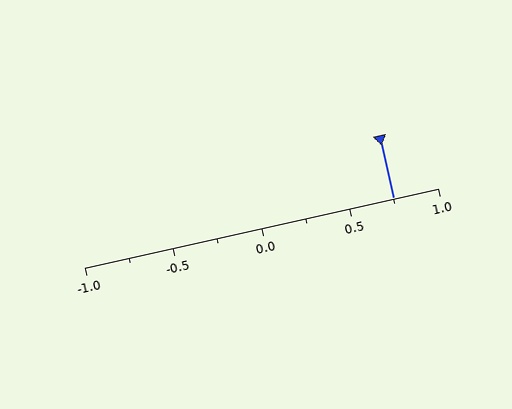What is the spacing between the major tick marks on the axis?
The major ticks are spaced 0.5 apart.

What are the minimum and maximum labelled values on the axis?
The axis runs from -1.0 to 1.0.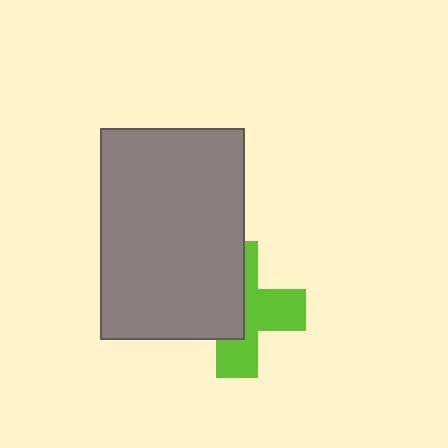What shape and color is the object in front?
The object in front is a gray rectangle.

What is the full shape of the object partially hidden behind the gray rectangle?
The partially hidden object is a lime cross.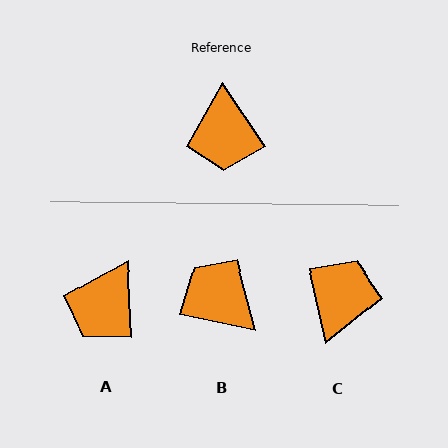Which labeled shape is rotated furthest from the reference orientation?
C, about 158 degrees away.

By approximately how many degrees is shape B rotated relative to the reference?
Approximately 136 degrees clockwise.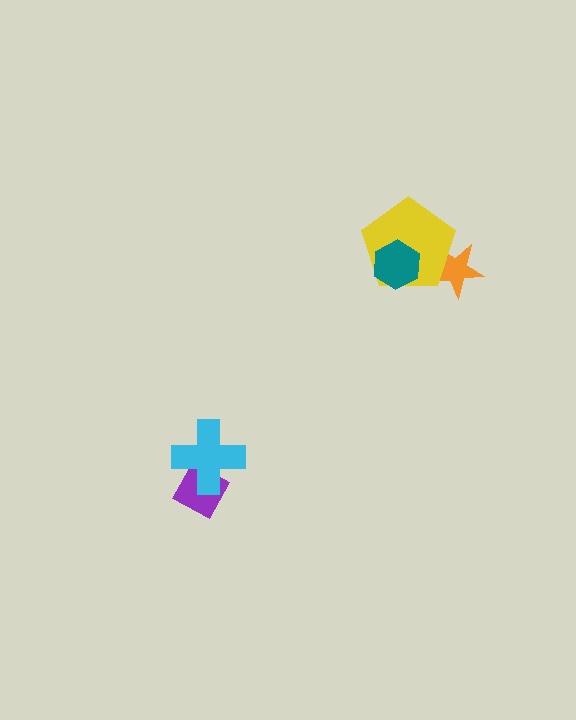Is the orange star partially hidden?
Yes, it is partially covered by another shape.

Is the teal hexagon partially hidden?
No, no other shape covers it.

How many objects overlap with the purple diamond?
1 object overlaps with the purple diamond.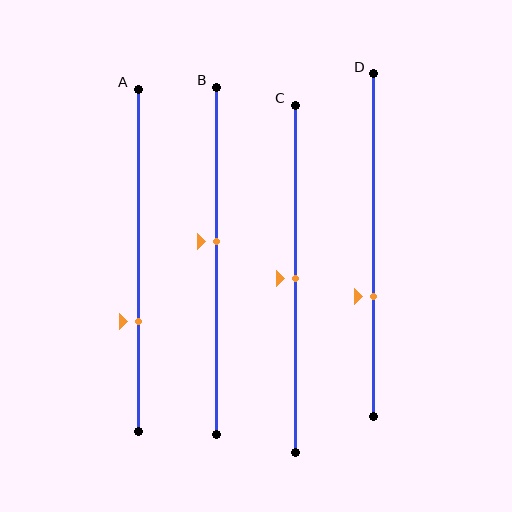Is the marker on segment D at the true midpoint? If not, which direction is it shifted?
No, the marker on segment D is shifted downward by about 15% of the segment length.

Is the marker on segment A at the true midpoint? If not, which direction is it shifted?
No, the marker on segment A is shifted downward by about 18% of the segment length.